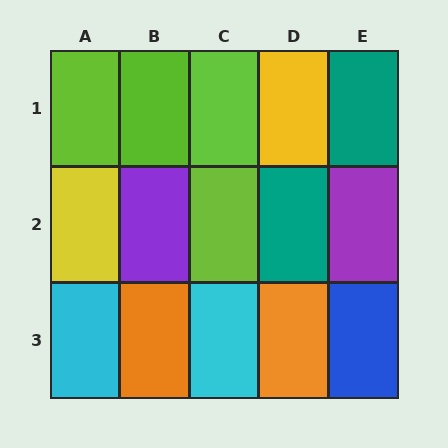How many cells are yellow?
2 cells are yellow.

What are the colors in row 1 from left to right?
Lime, lime, lime, yellow, teal.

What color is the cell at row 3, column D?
Orange.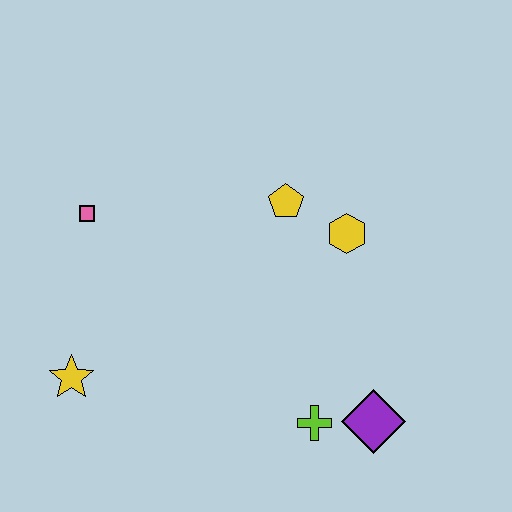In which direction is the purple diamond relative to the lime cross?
The purple diamond is to the right of the lime cross.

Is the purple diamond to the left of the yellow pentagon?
No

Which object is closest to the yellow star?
The pink square is closest to the yellow star.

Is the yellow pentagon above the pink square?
Yes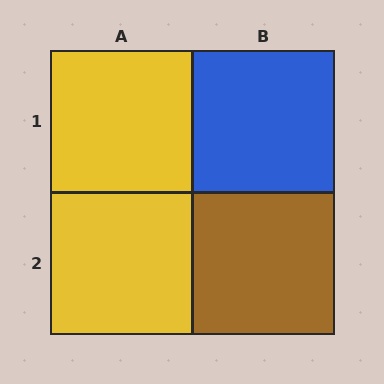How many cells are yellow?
2 cells are yellow.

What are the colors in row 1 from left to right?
Yellow, blue.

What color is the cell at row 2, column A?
Yellow.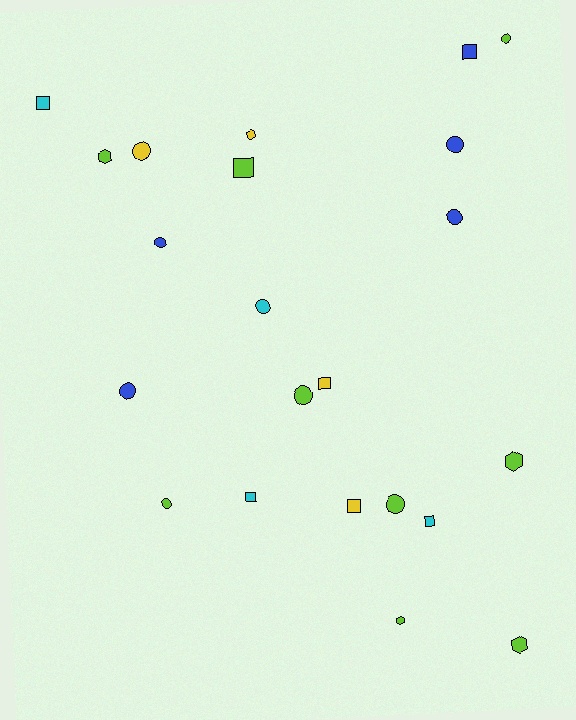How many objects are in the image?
There are 22 objects.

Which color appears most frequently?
Lime, with 9 objects.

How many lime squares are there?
There is 1 lime square.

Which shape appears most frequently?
Circle, with 10 objects.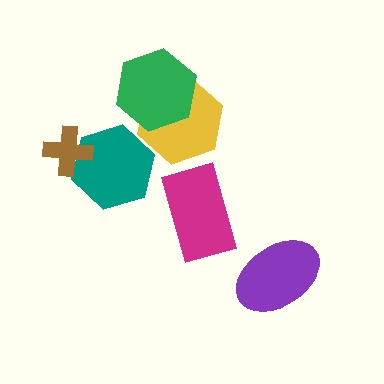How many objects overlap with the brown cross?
1 object overlaps with the brown cross.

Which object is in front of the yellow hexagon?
The green hexagon is in front of the yellow hexagon.